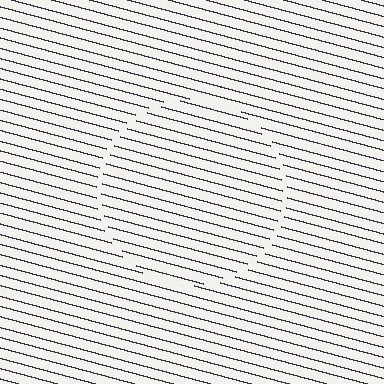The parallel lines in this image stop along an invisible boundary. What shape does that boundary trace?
An illusory circle. The interior of the shape contains the same grating, shifted by half a period — the contour is defined by the phase discontinuity where line-ends from the inner and outer gratings abut.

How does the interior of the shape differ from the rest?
The interior of the shape contains the same grating, shifted by half a period — the contour is defined by the phase discontinuity where line-ends from the inner and outer gratings abut.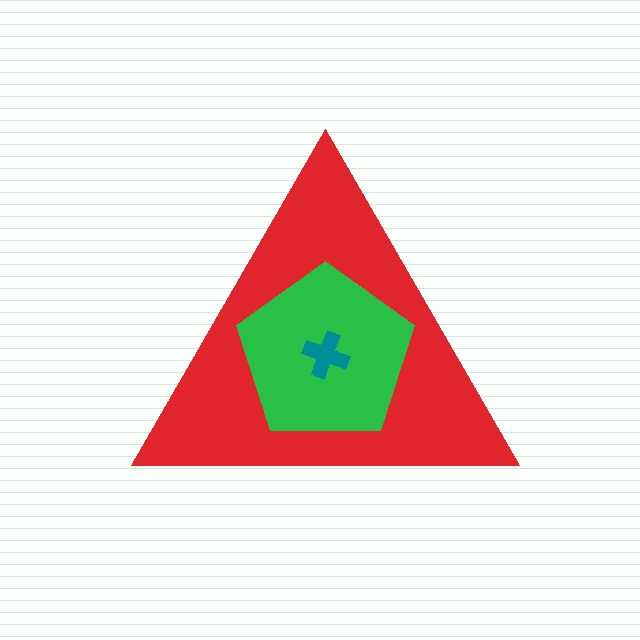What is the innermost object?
The teal cross.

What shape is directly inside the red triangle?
The green pentagon.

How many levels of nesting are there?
3.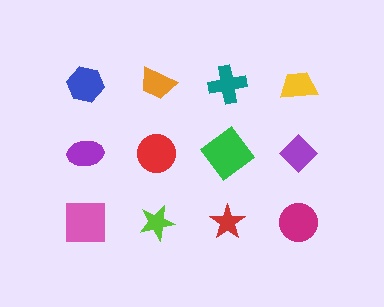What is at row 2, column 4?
A purple diamond.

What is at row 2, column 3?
A green diamond.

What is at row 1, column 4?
A yellow trapezoid.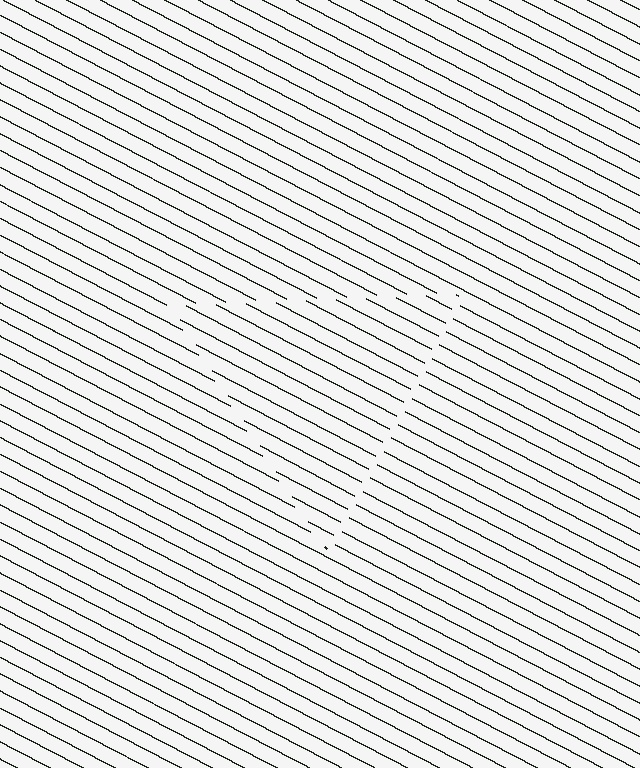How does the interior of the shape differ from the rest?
The interior of the shape contains the same grating, shifted by half a period — the contour is defined by the phase discontinuity where line-ends from the inner and outer gratings abut.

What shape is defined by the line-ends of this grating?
An illusory triangle. The interior of the shape contains the same grating, shifted by half a period — the contour is defined by the phase discontinuity where line-ends from the inner and outer gratings abut.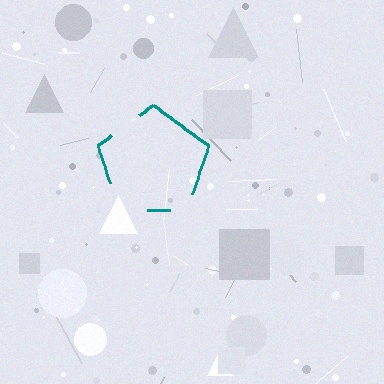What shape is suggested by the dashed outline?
The dashed outline suggests a pentagon.